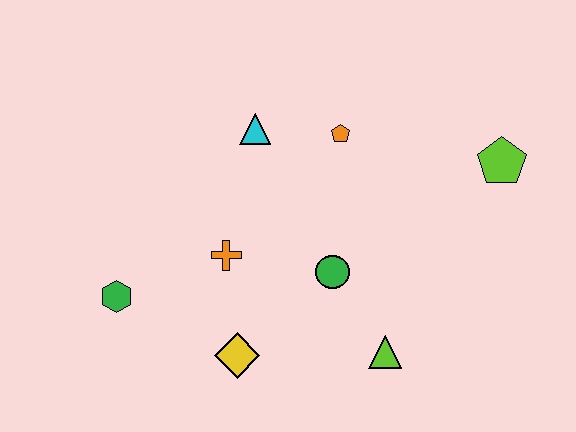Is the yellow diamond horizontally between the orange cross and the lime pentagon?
Yes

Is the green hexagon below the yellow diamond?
No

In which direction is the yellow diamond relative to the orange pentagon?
The yellow diamond is below the orange pentagon.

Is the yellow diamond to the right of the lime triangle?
No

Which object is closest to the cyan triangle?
The orange pentagon is closest to the cyan triangle.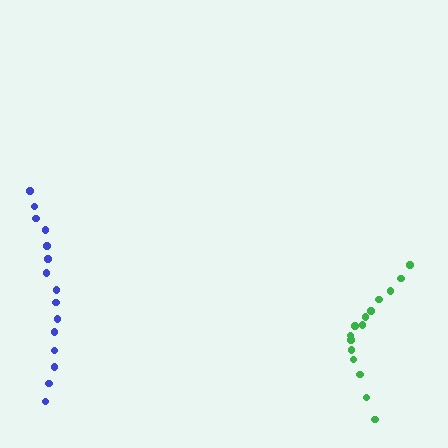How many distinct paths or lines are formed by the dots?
There are 2 distinct paths.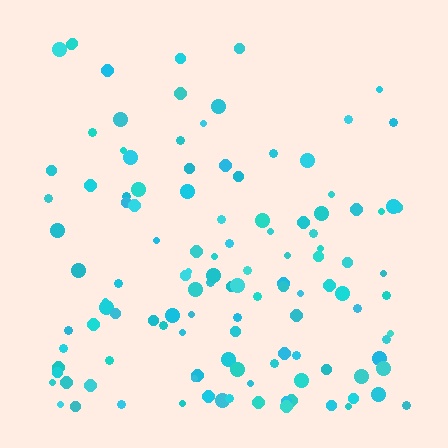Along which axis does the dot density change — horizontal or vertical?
Vertical.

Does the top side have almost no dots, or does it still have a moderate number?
Still a moderate number, just noticeably fewer than the bottom.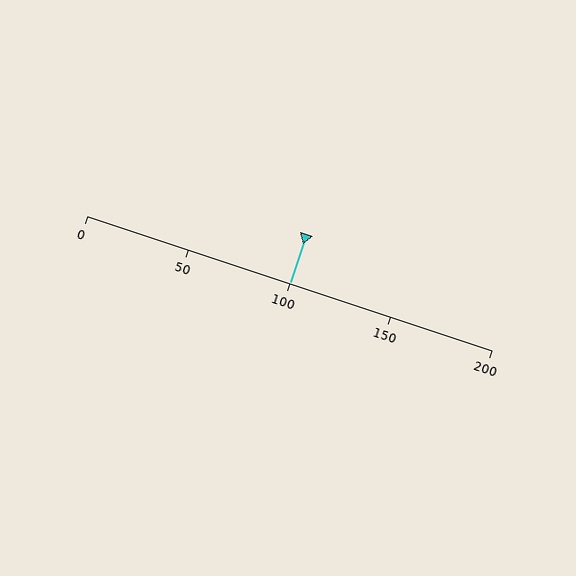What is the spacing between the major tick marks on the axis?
The major ticks are spaced 50 apart.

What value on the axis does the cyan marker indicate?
The marker indicates approximately 100.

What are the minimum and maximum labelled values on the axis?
The axis runs from 0 to 200.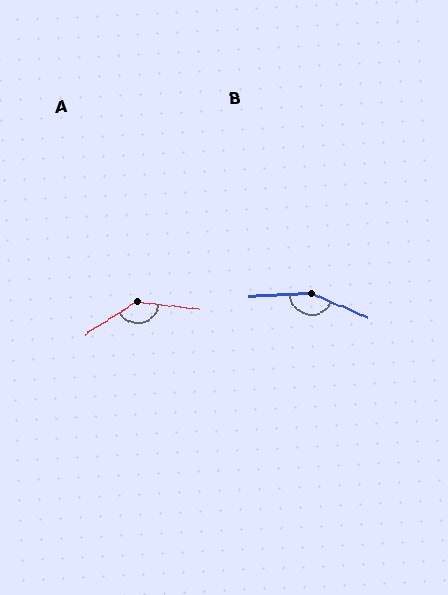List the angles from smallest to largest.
A (141°), B (154°).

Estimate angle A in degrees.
Approximately 141 degrees.